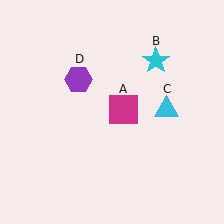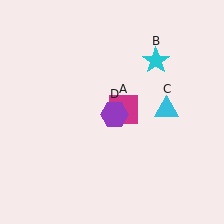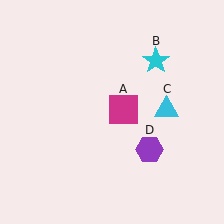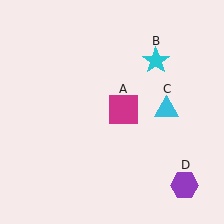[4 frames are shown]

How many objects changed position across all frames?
1 object changed position: purple hexagon (object D).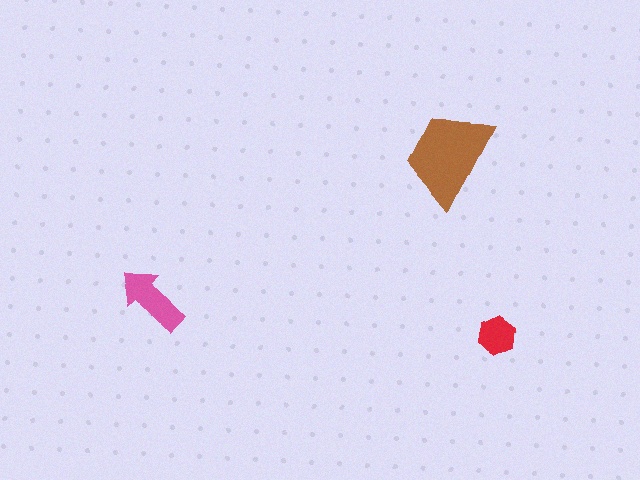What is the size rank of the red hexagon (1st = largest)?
3rd.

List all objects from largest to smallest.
The brown trapezoid, the pink arrow, the red hexagon.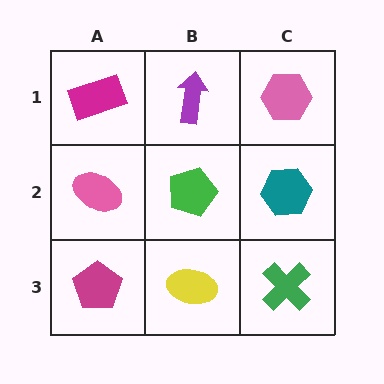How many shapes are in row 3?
3 shapes.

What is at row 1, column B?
A purple arrow.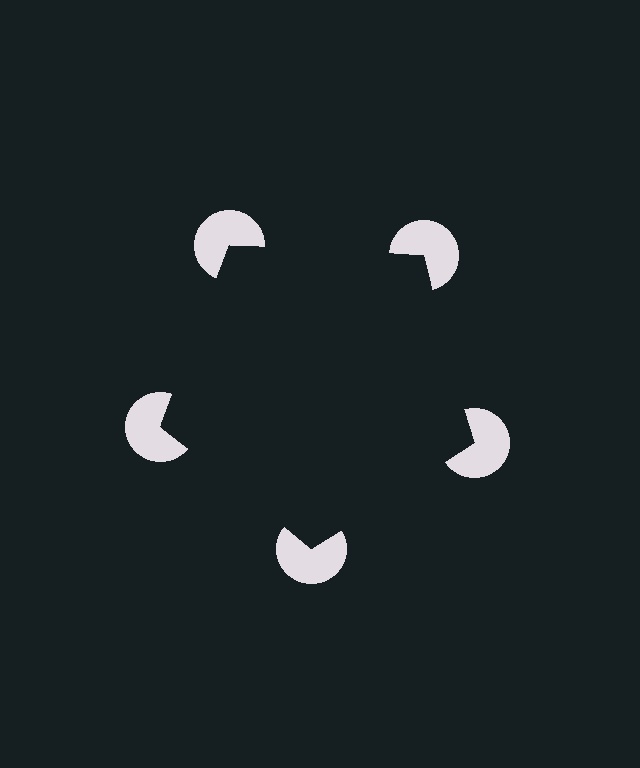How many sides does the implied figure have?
5 sides.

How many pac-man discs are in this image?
There are 5 — one at each vertex of the illusory pentagon.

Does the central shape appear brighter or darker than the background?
It typically appears slightly darker than the background, even though no actual brightness change is drawn.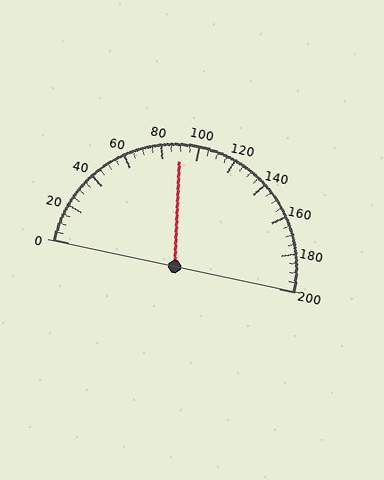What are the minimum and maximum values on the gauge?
The gauge ranges from 0 to 200.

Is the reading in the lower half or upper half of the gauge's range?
The reading is in the lower half of the range (0 to 200).